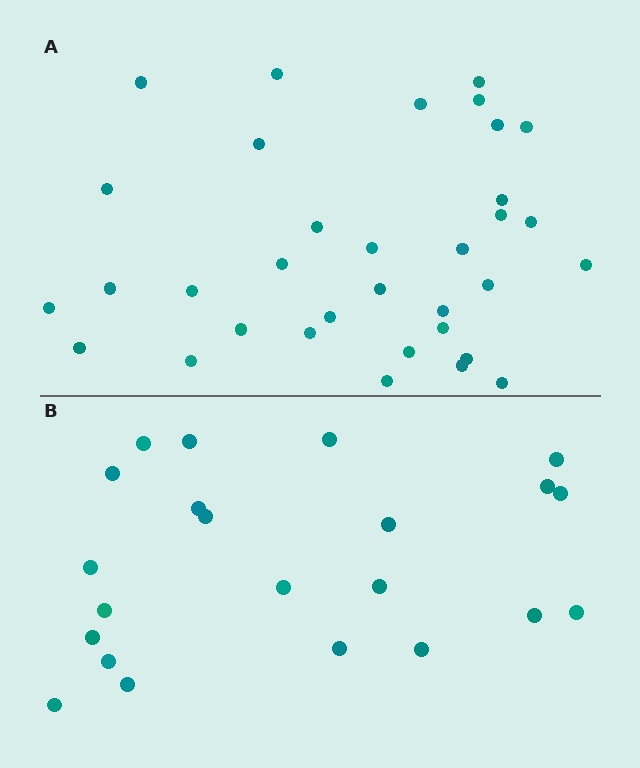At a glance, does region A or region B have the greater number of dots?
Region A (the top region) has more dots.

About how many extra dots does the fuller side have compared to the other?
Region A has roughly 12 or so more dots than region B.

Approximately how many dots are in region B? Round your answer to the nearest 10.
About 20 dots. (The exact count is 22, which rounds to 20.)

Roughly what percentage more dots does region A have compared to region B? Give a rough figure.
About 55% more.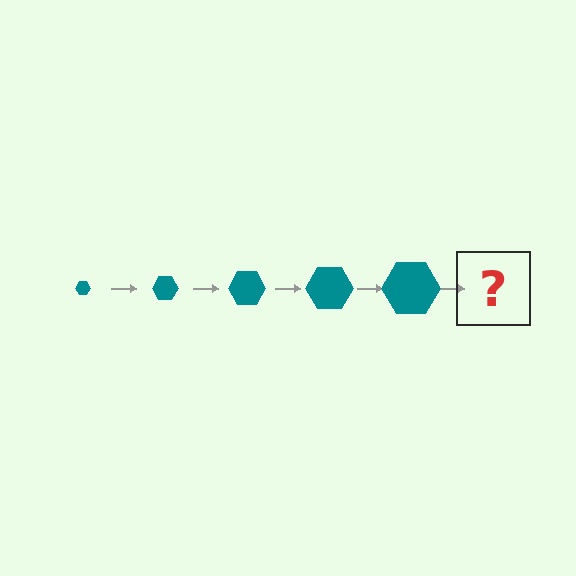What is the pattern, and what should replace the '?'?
The pattern is that the hexagon gets progressively larger each step. The '?' should be a teal hexagon, larger than the previous one.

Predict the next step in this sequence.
The next step is a teal hexagon, larger than the previous one.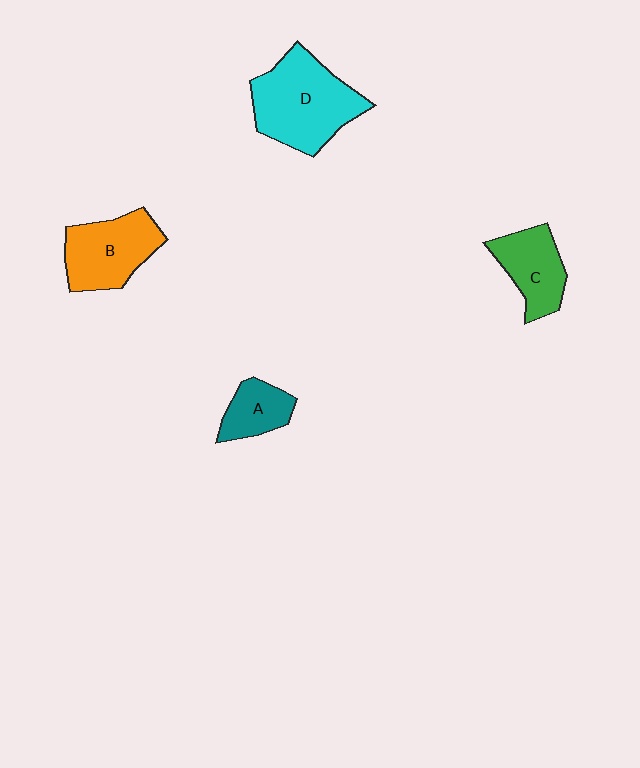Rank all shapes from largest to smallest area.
From largest to smallest: D (cyan), B (orange), C (green), A (teal).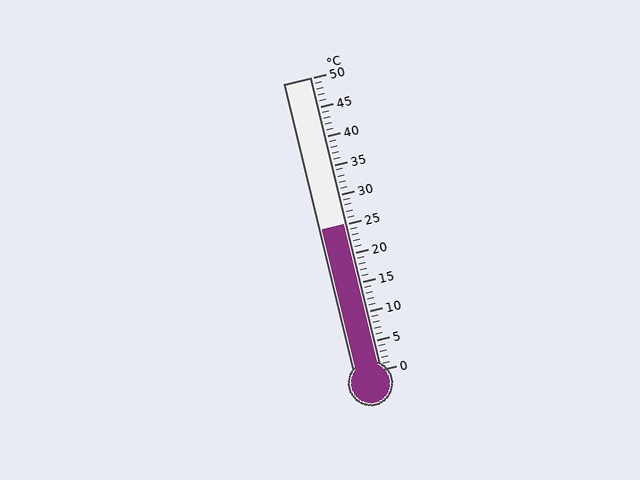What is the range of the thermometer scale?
The thermometer scale ranges from 0°C to 50°C.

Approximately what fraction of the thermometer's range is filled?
The thermometer is filled to approximately 50% of its range.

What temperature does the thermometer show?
The thermometer shows approximately 25°C.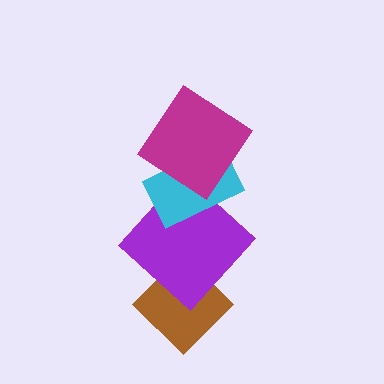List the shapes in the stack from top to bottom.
From top to bottom: the magenta diamond, the cyan rectangle, the purple diamond, the brown diamond.